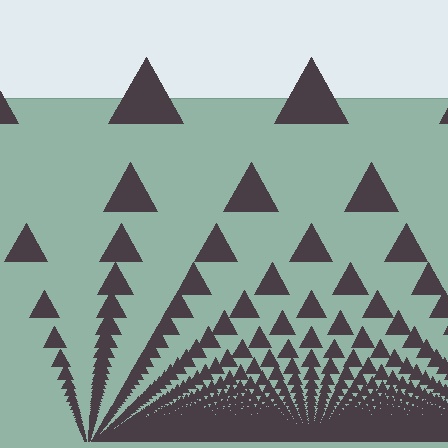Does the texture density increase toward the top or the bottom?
Density increases toward the bottom.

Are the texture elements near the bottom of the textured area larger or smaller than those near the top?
Smaller. The gradient is inverted — elements near the bottom are smaller and denser.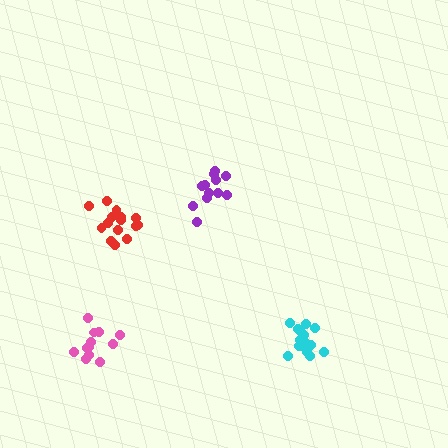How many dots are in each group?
Group 1: 16 dots, Group 2: 12 dots, Group 3: 15 dots, Group 4: 12 dots (55 total).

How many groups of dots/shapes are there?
There are 4 groups.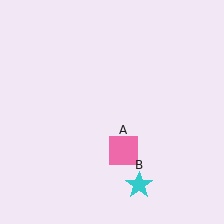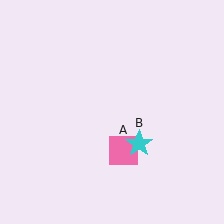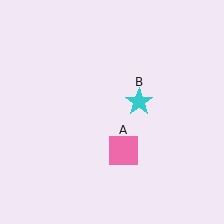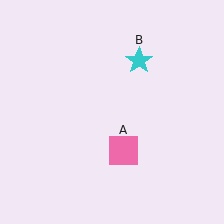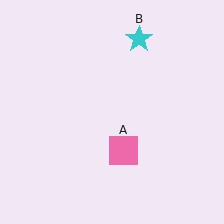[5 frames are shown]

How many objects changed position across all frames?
1 object changed position: cyan star (object B).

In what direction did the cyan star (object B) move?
The cyan star (object B) moved up.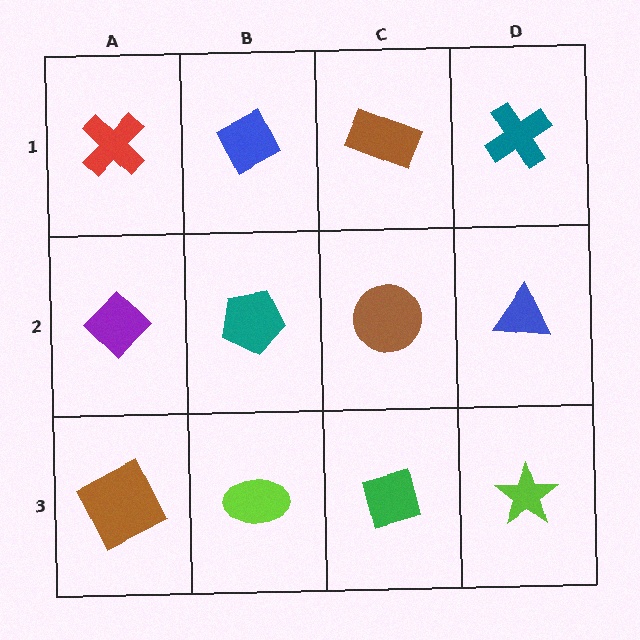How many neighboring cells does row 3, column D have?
2.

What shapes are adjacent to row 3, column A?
A purple diamond (row 2, column A), a lime ellipse (row 3, column B).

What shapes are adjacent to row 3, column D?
A blue triangle (row 2, column D), a green diamond (row 3, column C).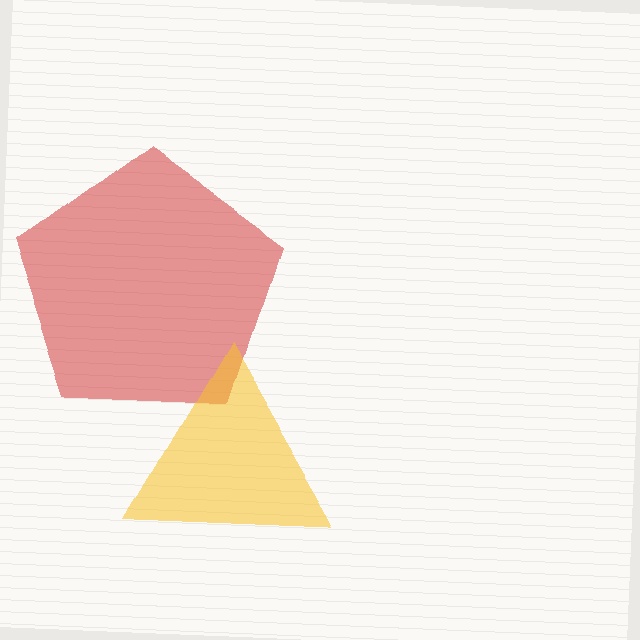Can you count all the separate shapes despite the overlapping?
Yes, there are 2 separate shapes.